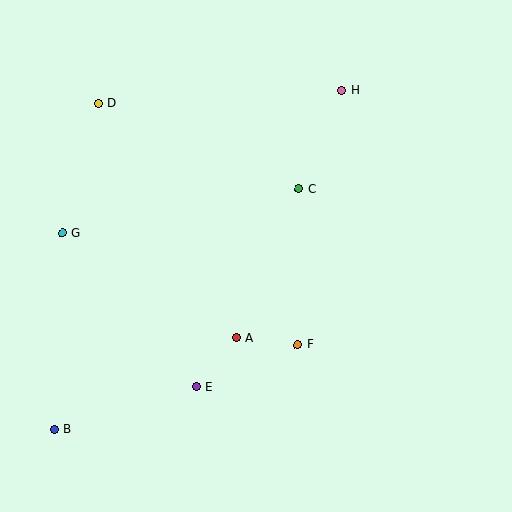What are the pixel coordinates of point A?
Point A is at (236, 338).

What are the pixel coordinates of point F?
Point F is at (298, 345).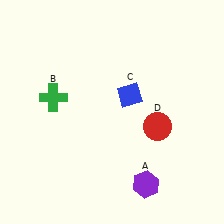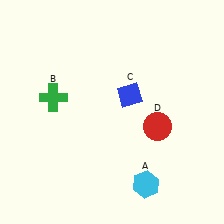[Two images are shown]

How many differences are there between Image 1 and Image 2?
There is 1 difference between the two images.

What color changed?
The hexagon (A) changed from purple in Image 1 to cyan in Image 2.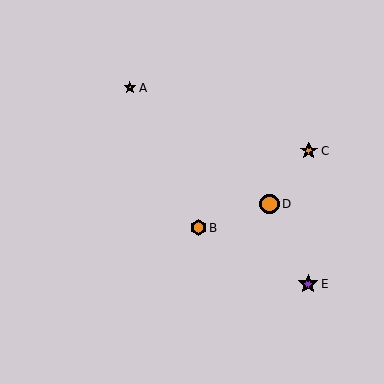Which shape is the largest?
The purple star (labeled E) is the largest.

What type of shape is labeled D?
Shape D is an orange circle.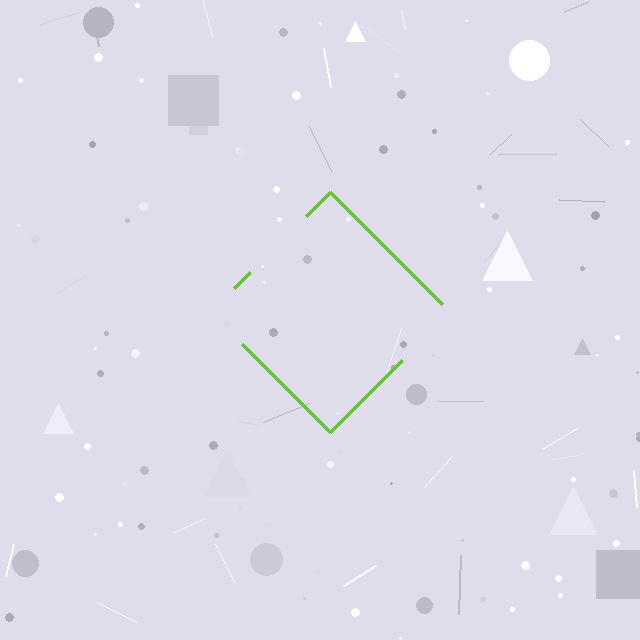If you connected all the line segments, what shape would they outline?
They would outline a diamond.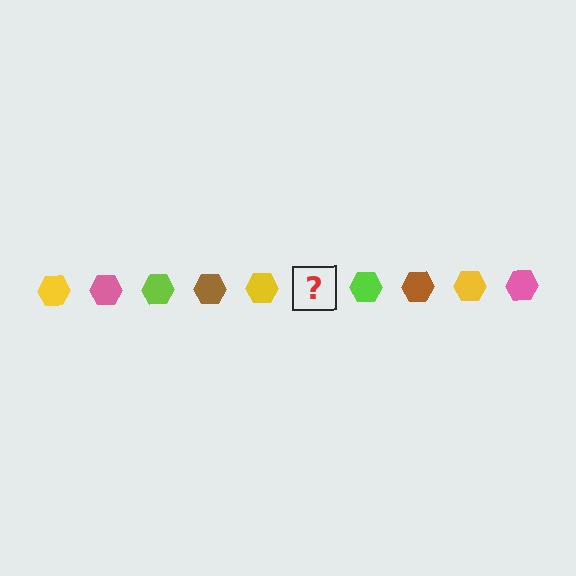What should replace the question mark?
The question mark should be replaced with a pink hexagon.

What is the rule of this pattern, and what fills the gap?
The rule is that the pattern cycles through yellow, pink, lime, brown hexagons. The gap should be filled with a pink hexagon.